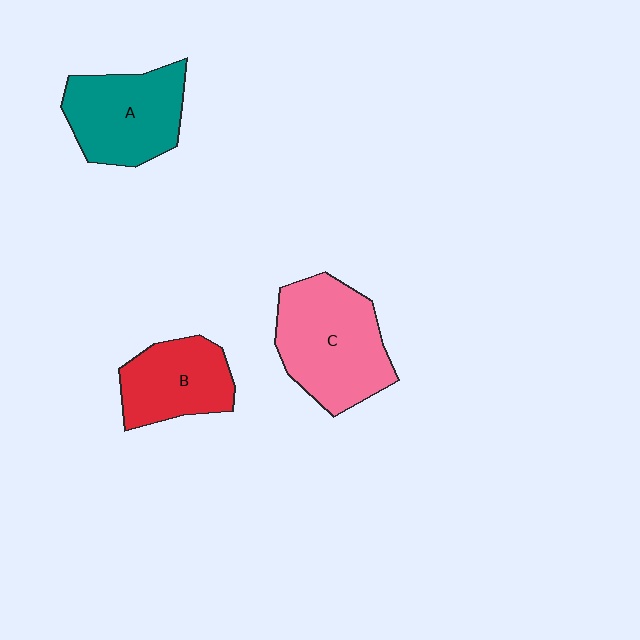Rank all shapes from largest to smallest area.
From largest to smallest: C (pink), A (teal), B (red).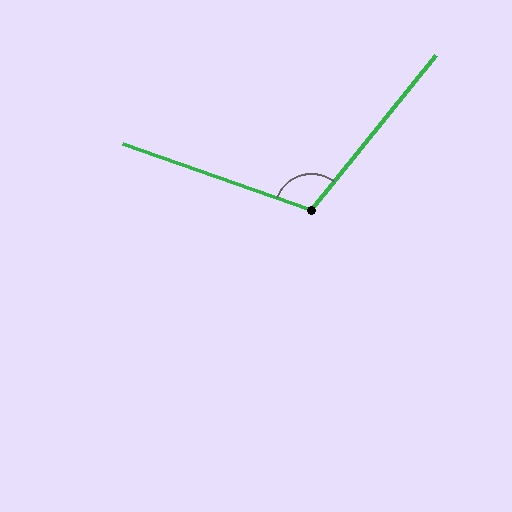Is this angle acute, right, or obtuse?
It is obtuse.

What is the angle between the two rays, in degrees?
Approximately 109 degrees.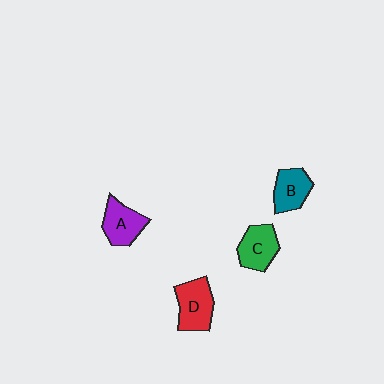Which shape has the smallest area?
Shape B (teal).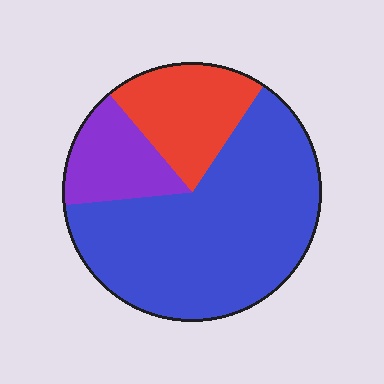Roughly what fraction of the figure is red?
Red covers 21% of the figure.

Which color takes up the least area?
Purple, at roughly 15%.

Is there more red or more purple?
Red.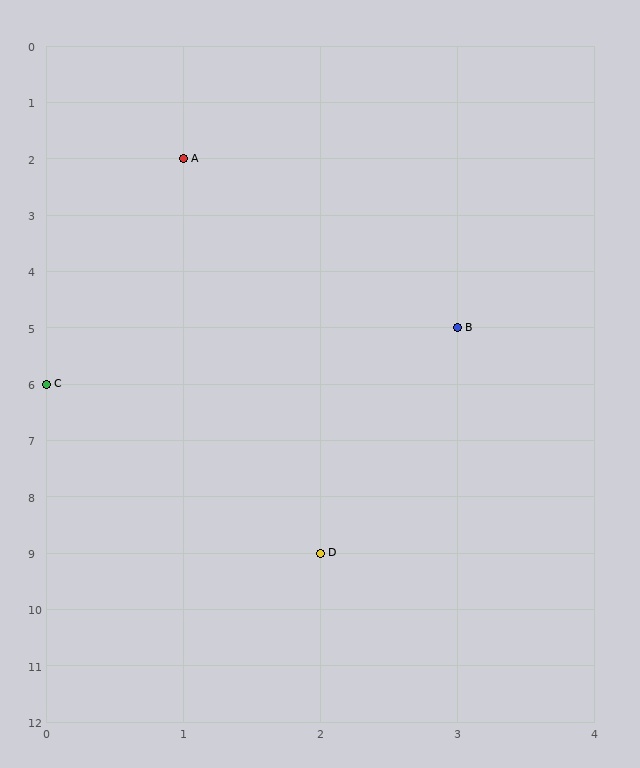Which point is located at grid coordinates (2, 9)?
Point D is at (2, 9).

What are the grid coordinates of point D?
Point D is at grid coordinates (2, 9).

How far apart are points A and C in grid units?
Points A and C are 1 column and 4 rows apart (about 4.1 grid units diagonally).